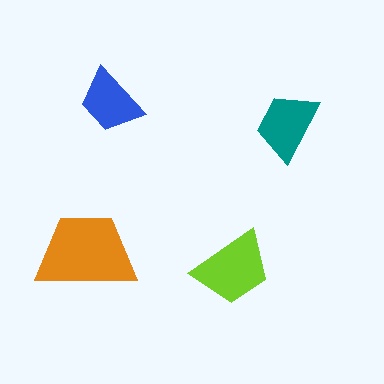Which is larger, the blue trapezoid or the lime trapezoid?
The lime one.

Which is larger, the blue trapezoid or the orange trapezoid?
The orange one.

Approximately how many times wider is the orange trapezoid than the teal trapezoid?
About 1.5 times wider.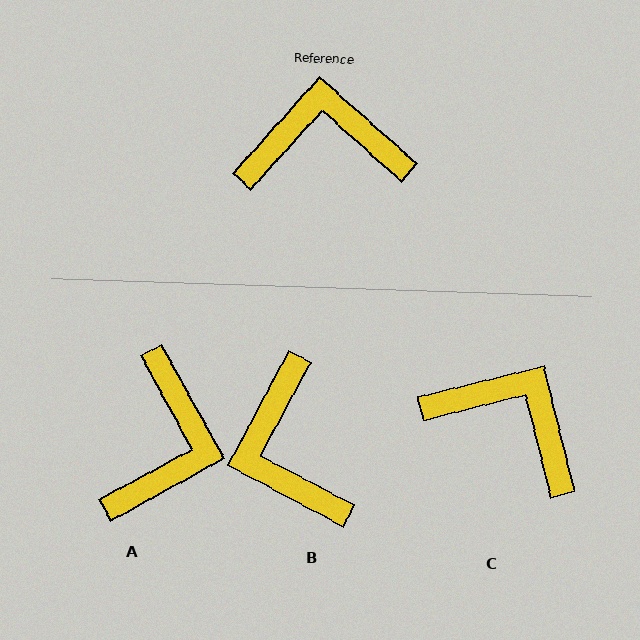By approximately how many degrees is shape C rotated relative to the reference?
Approximately 34 degrees clockwise.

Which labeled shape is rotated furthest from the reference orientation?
A, about 109 degrees away.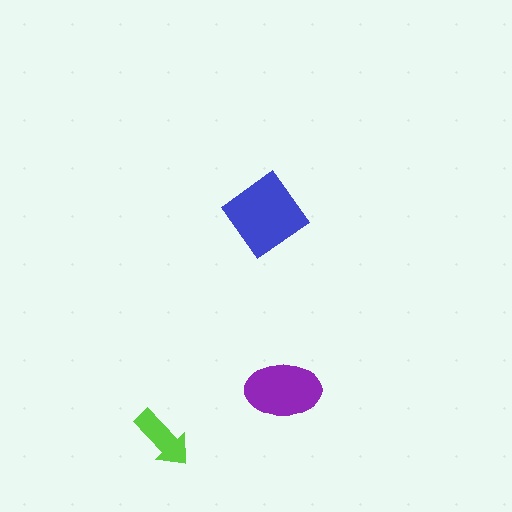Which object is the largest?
The blue diamond.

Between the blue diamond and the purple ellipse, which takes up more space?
The blue diamond.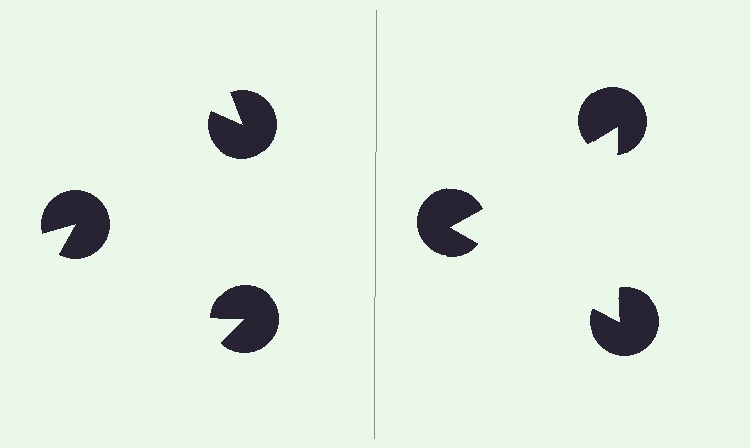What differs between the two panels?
The pac-man discs are positioned identically on both sides; only the wedge orientations differ. On the right they align to a triangle; on the left they are misaligned.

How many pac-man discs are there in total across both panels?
6 — 3 on each side.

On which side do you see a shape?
An illusory triangle appears on the right side. On the left side the wedge cuts are rotated, so no coherent shape forms.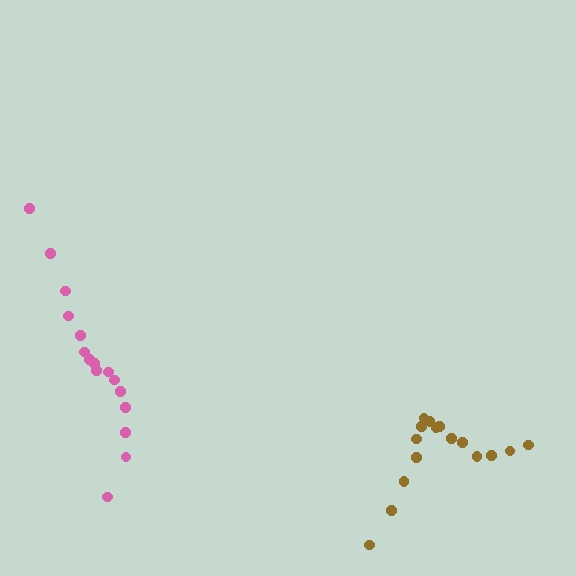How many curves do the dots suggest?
There are 2 distinct paths.